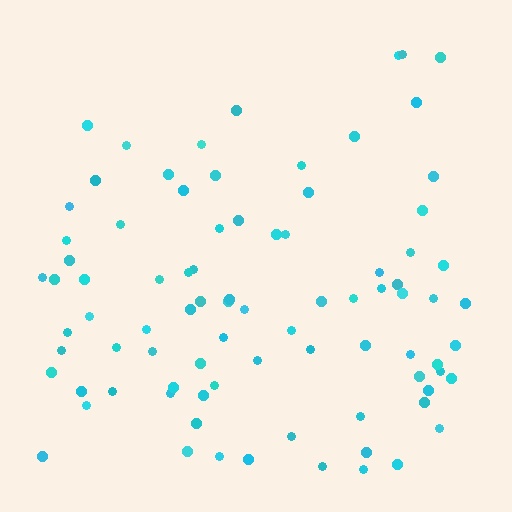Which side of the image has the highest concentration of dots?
The bottom.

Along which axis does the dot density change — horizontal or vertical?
Vertical.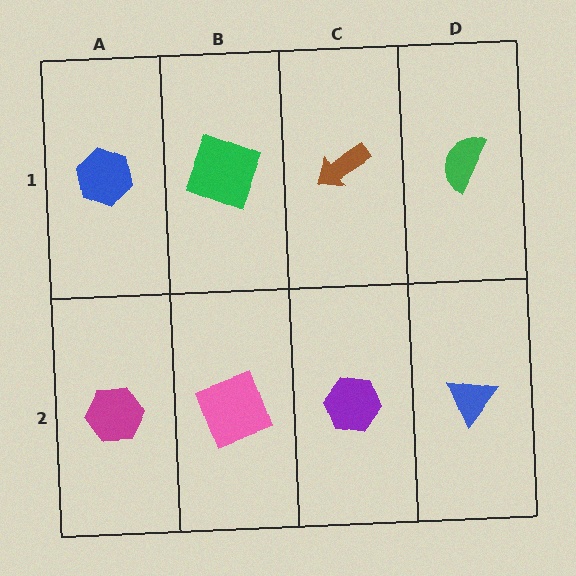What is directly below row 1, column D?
A blue triangle.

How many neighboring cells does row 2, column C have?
3.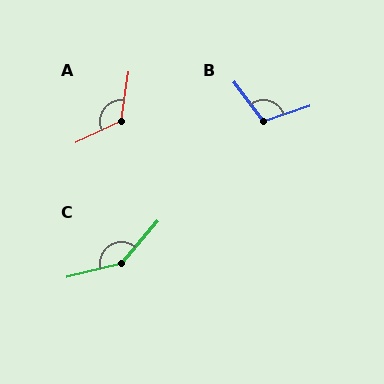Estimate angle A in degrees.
Approximately 124 degrees.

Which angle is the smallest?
B, at approximately 109 degrees.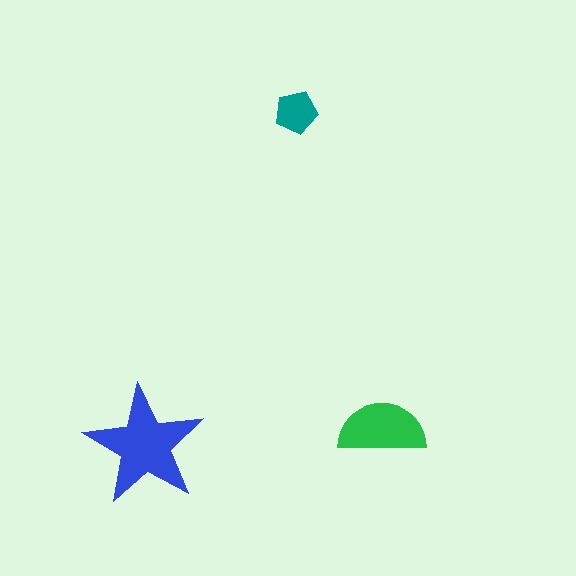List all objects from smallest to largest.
The teal pentagon, the green semicircle, the blue star.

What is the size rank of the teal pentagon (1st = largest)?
3rd.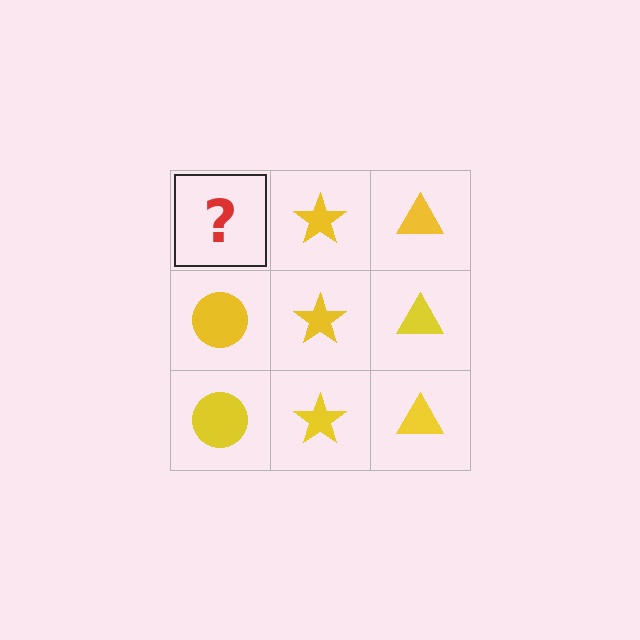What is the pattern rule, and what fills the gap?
The rule is that each column has a consistent shape. The gap should be filled with a yellow circle.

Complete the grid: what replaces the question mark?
The question mark should be replaced with a yellow circle.